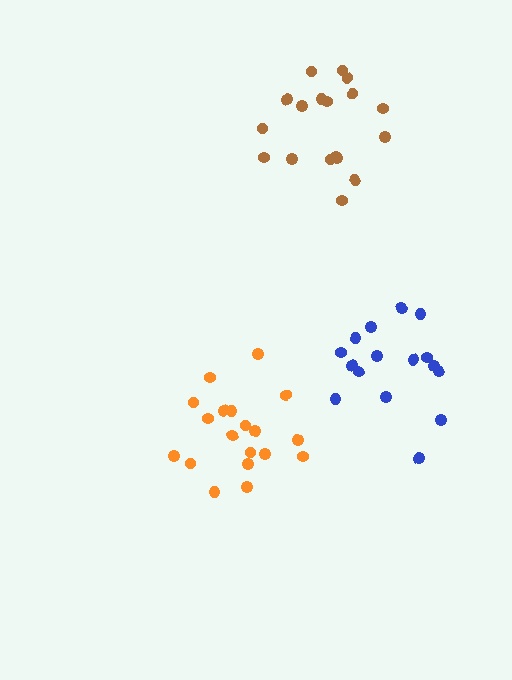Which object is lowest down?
The orange cluster is bottommost.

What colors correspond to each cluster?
The clusters are colored: orange, brown, blue.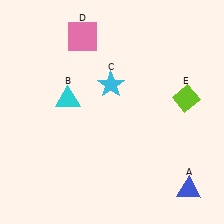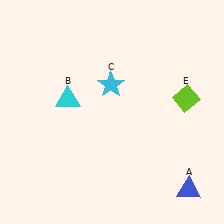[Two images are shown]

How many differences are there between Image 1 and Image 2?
There is 1 difference between the two images.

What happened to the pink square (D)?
The pink square (D) was removed in Image 2. It was in the top-left area of Image 1.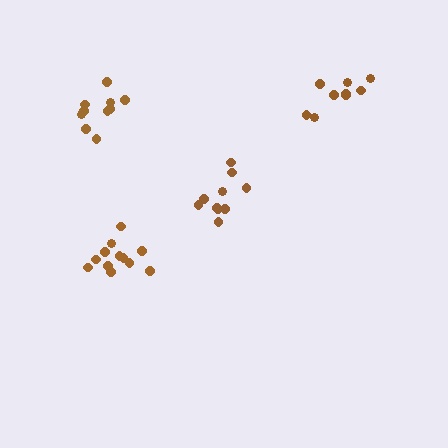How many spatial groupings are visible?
There are 4 spatial groupings.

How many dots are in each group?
Group 1: 9 dots, Group 2: 10 dots, Group 3: 10 dots, Group 4: 12 dots (41 total).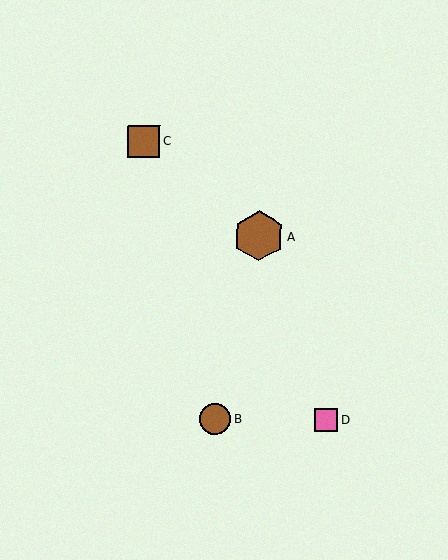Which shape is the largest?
The brown hexagon (labeled A) is the largest.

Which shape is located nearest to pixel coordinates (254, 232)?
The brown hexagon (labeled A) at (259, 236) is nearest to that location.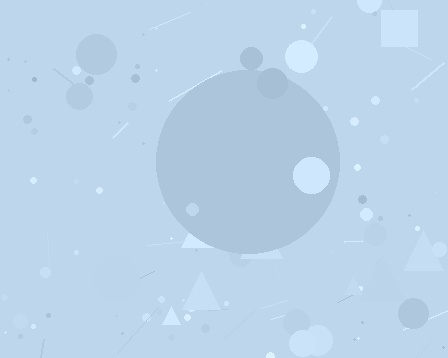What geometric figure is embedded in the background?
A circle is embedded in the background.